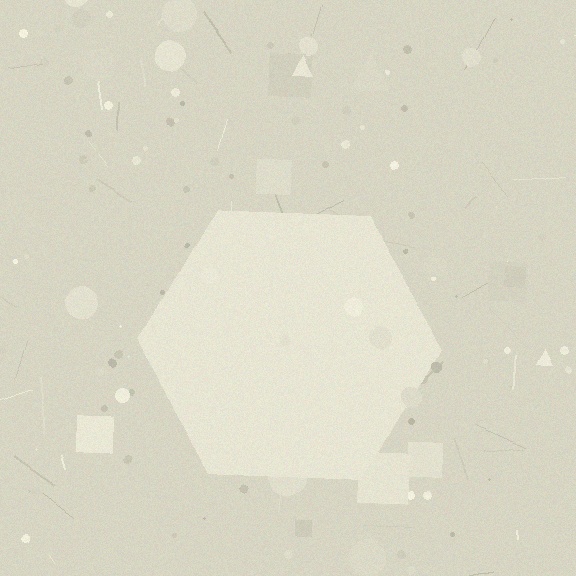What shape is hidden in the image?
A hexagon is hidden in the image.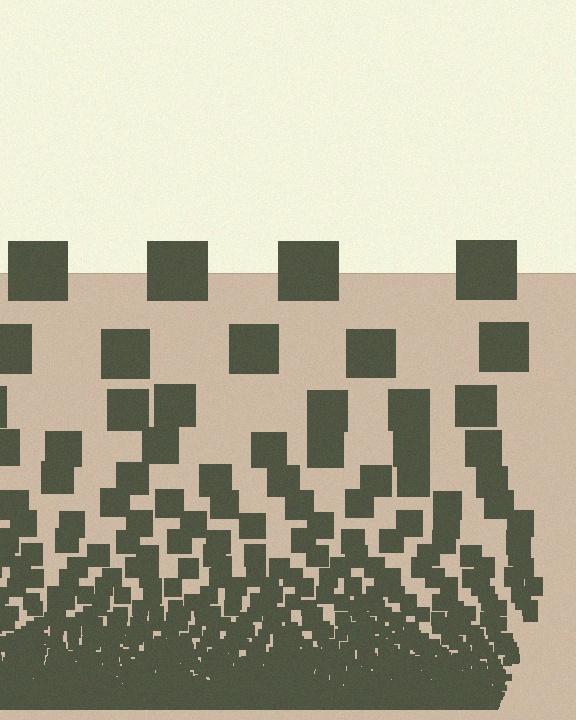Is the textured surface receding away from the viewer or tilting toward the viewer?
The surface appears to tilt toward the viewer. Texture elements get larger and sparser toward the top.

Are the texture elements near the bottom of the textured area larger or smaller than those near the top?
Smaller. The gradient is inverted — elements near the bottom are smaller and denser.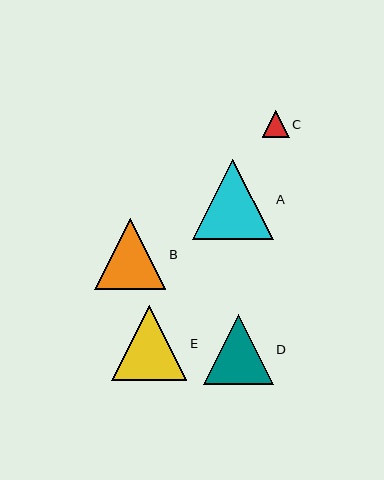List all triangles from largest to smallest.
From largest to smallest: A, E, B, D, C.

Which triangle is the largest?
Triangle A is the largest with a size of approximately 80 pixels.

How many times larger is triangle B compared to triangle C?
Triangle B is approximately 2.7 times the size of triangle C.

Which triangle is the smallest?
Triangle C is the smallest with a size of approximately 27 pixels.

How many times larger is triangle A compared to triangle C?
Triangle A is approximately 3.0 times the size of triangle C.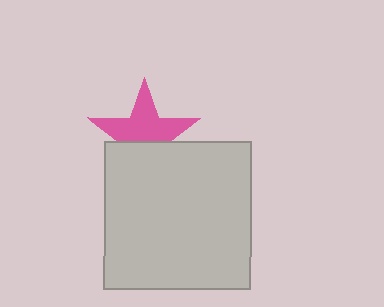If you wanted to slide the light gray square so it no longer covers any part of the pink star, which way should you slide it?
Slide it down — that is the most direct way to separate the two shapes.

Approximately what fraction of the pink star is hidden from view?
Roughly 39% of the pink star is hidden behind the light gray square.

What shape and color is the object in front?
The object in front is a light gray square.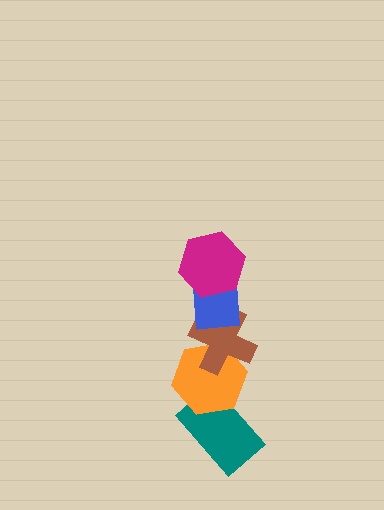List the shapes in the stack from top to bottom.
From top to bottom: the magenta hexagon, the blue square, the brown cross, the orange hexagon, the teal rectangle.